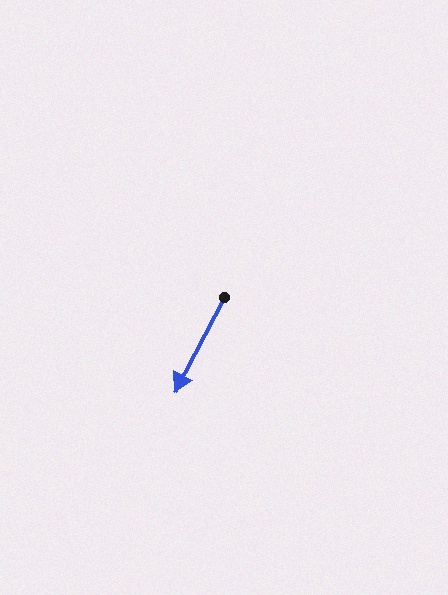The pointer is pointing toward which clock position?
Roughly 7 o'clock.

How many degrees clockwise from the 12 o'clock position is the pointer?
Approximately 208 degrees.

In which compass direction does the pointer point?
Southwest.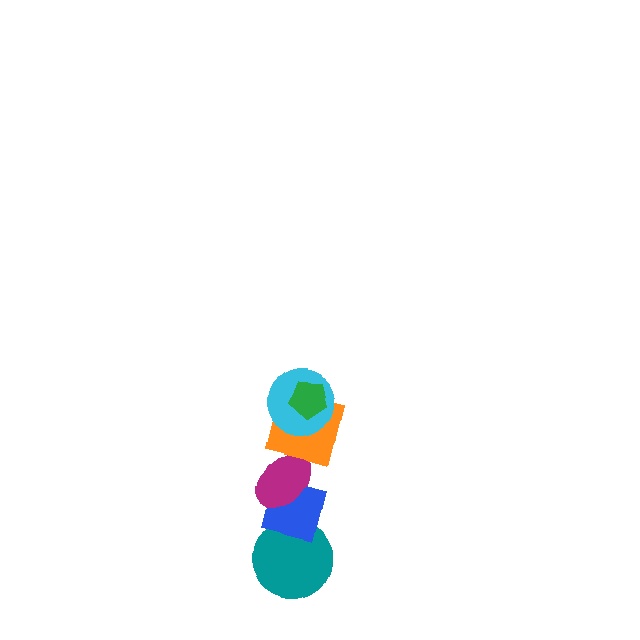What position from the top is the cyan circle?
The cyan circle is 2nd from the top.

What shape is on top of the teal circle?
The blue square is on top of the teal circle.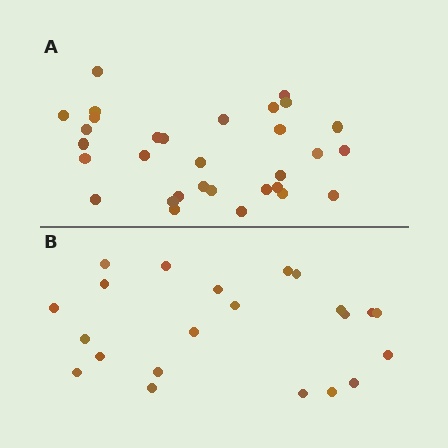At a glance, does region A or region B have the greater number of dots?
Region A (the top region) has more dots.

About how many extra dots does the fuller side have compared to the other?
Region A has roughly 8 or so more dots than region B.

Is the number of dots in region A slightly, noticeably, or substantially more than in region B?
Region A has noticeably more, but not dramatically so. The ratio is roughly 1.4 to 1.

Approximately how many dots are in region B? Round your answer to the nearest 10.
About 20 dots. (The exact count is 22, which rounds to 20.)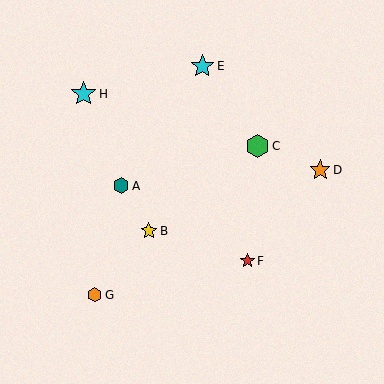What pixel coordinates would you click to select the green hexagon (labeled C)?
Click at (257, 146) to select the green hexagon C.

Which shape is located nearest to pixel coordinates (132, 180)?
The teal hexagon (labeled A) at (121, 186) is nearest to that location.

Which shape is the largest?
The cyan star (labeled H) is the largest.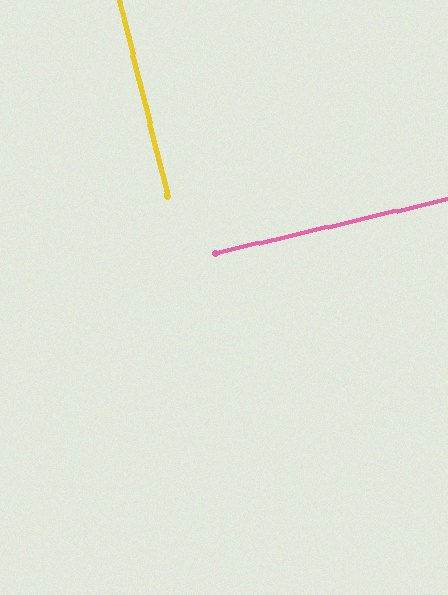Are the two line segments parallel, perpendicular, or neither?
Perpendicular — they meet at approximately 89°.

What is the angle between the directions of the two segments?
Approximately 89 degrees.